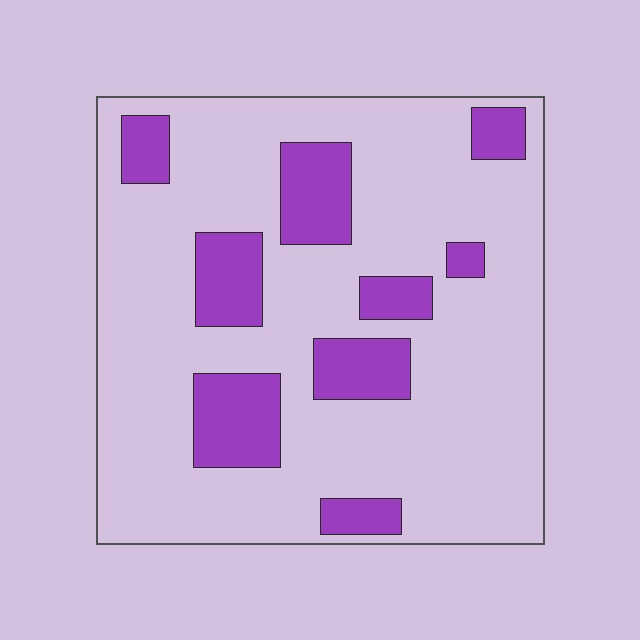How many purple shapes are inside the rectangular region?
9.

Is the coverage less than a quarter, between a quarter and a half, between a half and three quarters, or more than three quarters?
Less than a quarter.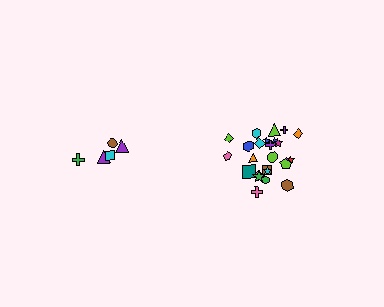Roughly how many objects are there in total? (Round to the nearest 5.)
Roughly 30 objects in total.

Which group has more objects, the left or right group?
The right group.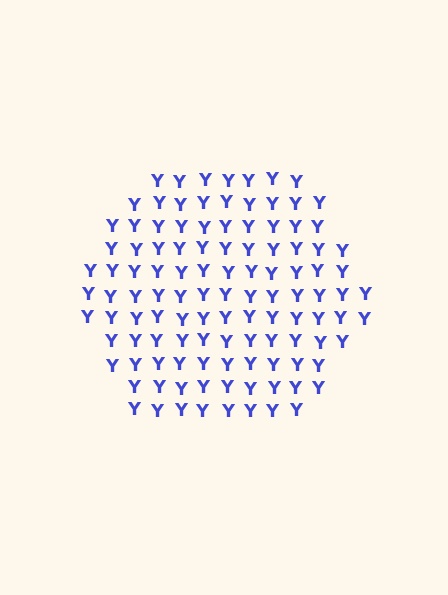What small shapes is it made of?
It is made of small letter Y's.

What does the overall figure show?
The overall figure shows a hexagon.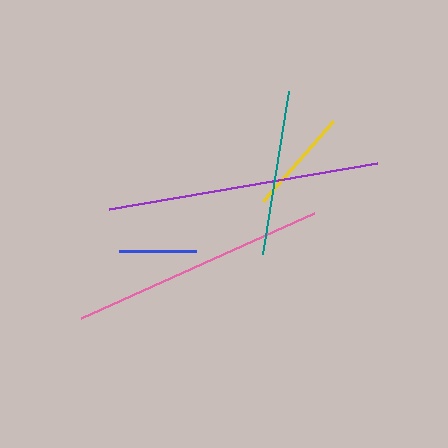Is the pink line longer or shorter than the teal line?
The pink line is longer than the teal line.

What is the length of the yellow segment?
The yellow segment is approximately 107 pixels long.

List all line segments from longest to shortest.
From longest to shortest: purple, pink, teal, yellow, blue.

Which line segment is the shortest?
The blue line is the shortest at approximately 77 pixels.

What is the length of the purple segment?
The purple segment is approximately 271 pixels long.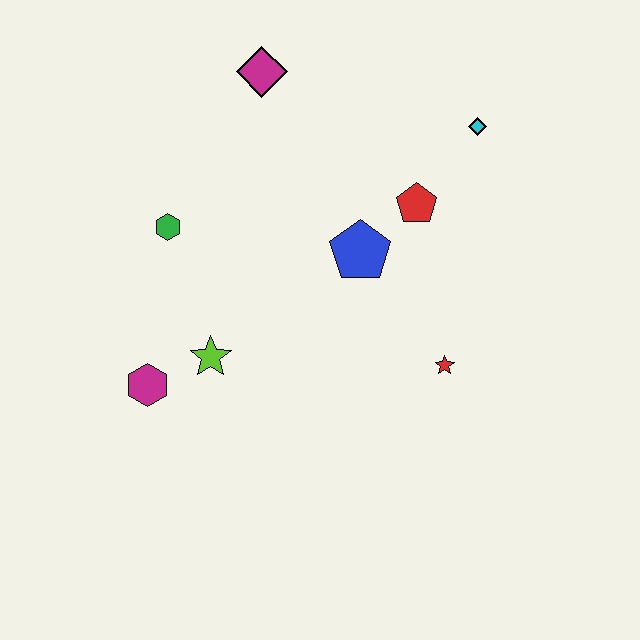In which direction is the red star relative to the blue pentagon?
The red star is below the blue pentagon.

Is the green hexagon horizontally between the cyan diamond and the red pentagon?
No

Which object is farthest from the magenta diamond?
The red star is farthest from the magenta diamond.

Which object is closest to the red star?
The blue pentagon is closest to the red star.